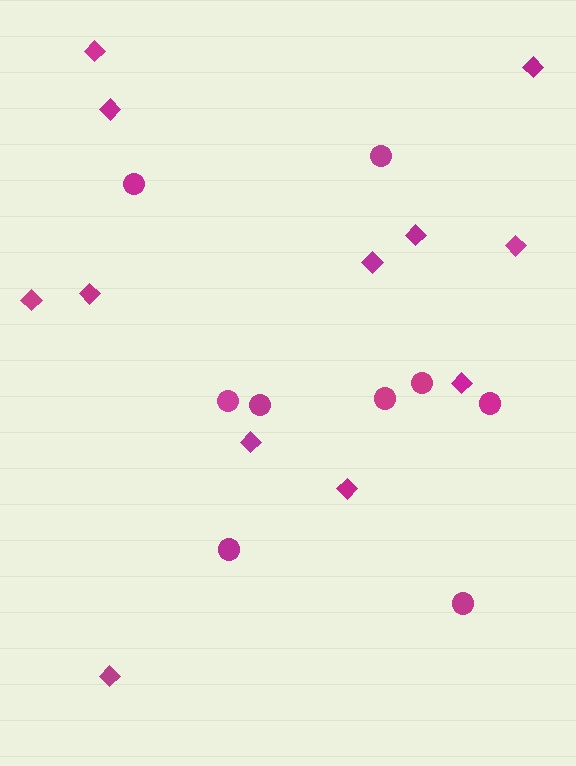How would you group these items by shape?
There are 2 groups: one group of diamonds (12) and one group of circles (9).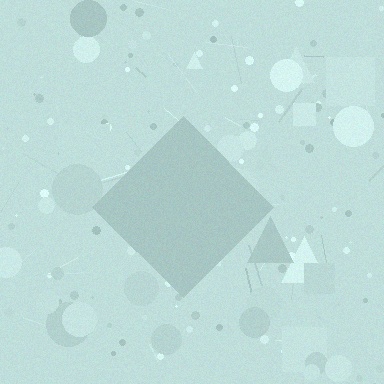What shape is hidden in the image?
A diamond is hidden in the image.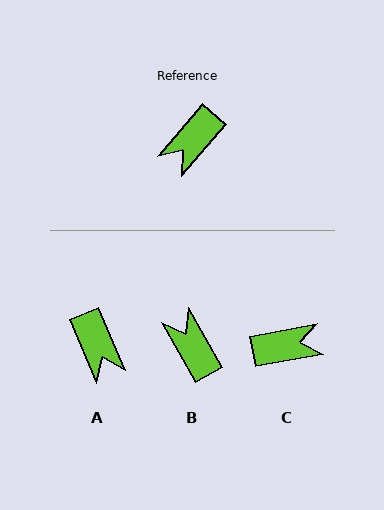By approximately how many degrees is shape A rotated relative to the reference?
Approximately 64 degrees counter-clockwise.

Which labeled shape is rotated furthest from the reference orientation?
C, about 141 degrees away.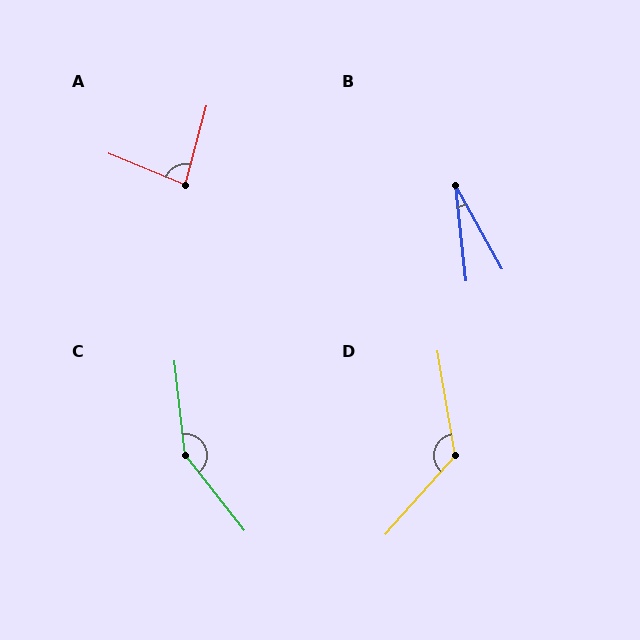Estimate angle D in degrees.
Approximately 129 degrees.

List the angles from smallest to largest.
B (23°), A (83°), D (129°), C (148°).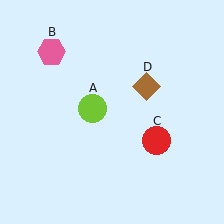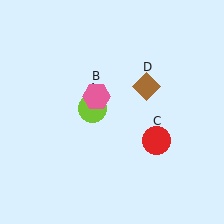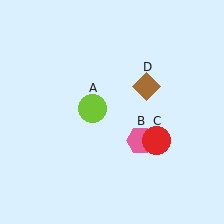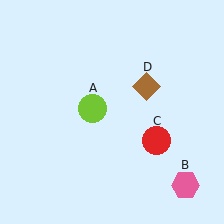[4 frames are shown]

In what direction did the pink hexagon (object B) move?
The pink hexagon (object B) moved down and to the right.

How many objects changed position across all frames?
1 object changed position: pink hexagon (object B).